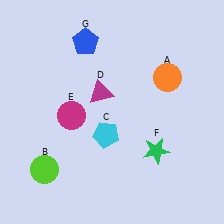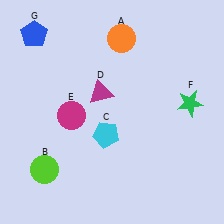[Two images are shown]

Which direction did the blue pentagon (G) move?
The blue pentagon (G) moved left.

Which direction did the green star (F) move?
The green star (F) moved up.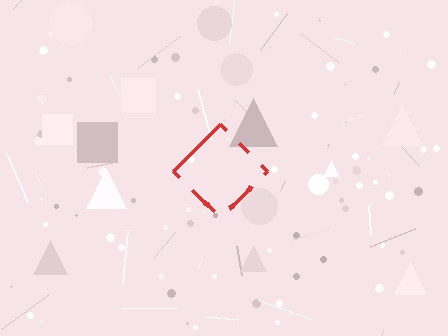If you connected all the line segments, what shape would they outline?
They would outline a diamond.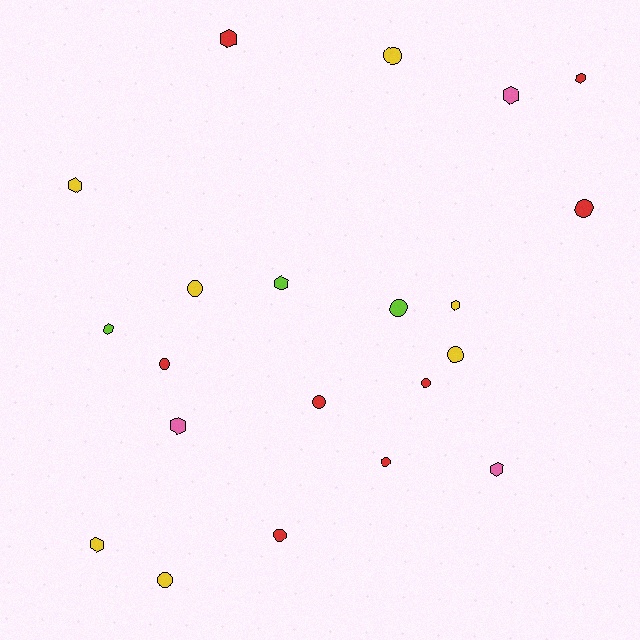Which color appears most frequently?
Red, with 8 objects.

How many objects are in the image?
There are 21 objects.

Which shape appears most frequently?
Circle, with 11 objects.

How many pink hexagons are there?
There are 3 pink hexagons.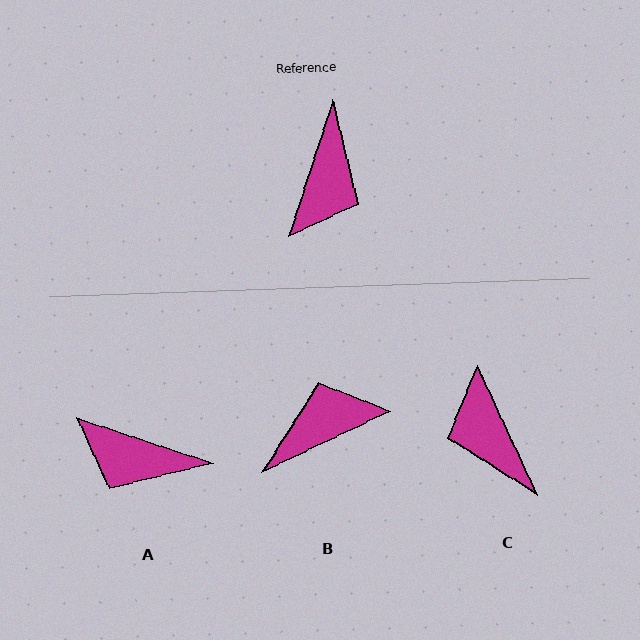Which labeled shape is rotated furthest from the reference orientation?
C, about 136 degrees away.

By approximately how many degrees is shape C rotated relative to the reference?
Approximately 136 degrees clockwise.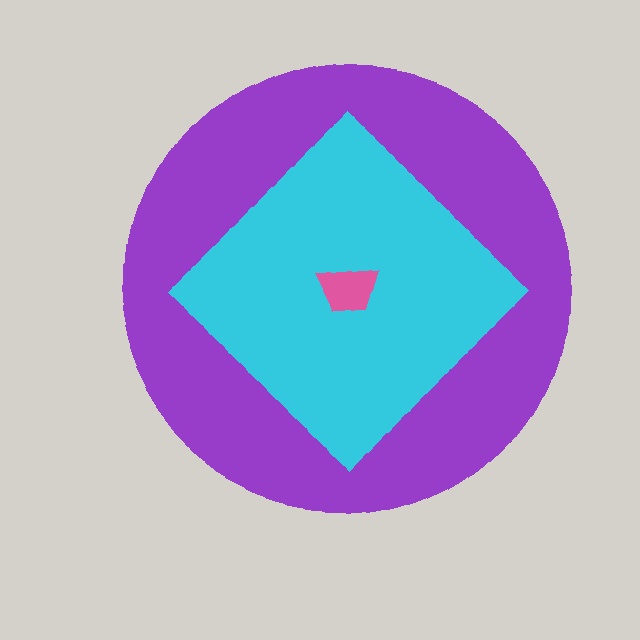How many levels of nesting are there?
3.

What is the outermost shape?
The purple circle.